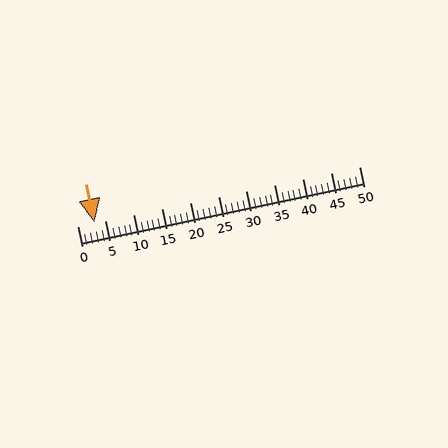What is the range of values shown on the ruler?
The ruler shows values from 0 to 50.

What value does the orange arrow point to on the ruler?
The orange arrow points to approximately 3.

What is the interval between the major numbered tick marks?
The major tick marks are spaced 5 units apart.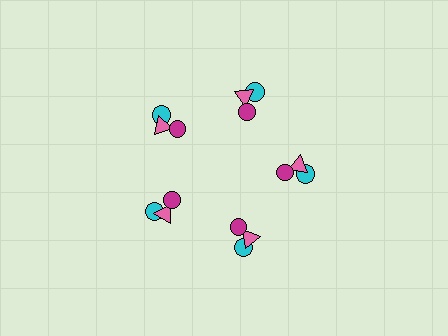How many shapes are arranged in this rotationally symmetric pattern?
There are 15 shapes, arranged in 5 groups of 3.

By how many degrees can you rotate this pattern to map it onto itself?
The pattern maps onto itself every 72 degrees of rotation.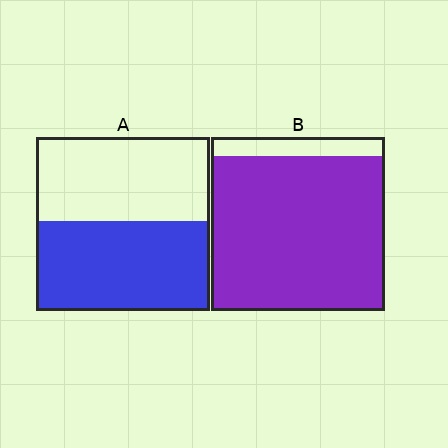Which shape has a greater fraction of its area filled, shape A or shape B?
Shape B.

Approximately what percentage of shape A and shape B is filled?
A is approximately 50% and B is approximately 90%.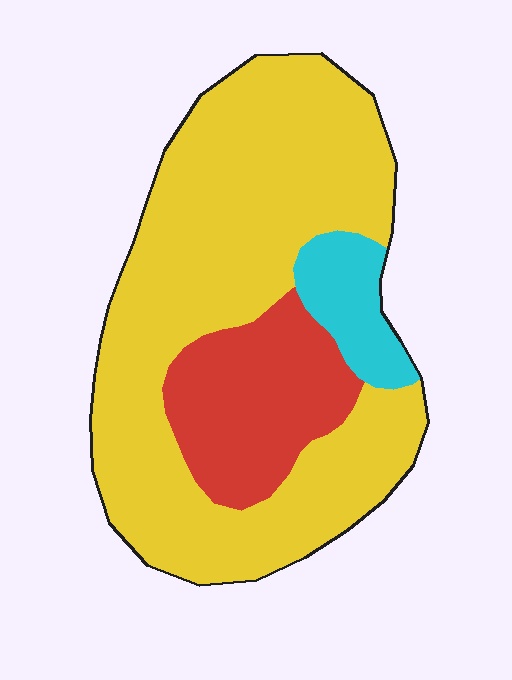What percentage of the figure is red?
Red takes up less than a quarter of the figure.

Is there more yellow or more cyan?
Yellow.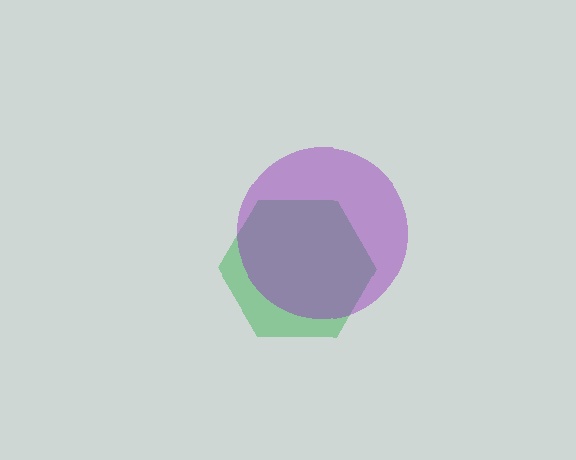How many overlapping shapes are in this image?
There are 2 overlapping shapes in the image.